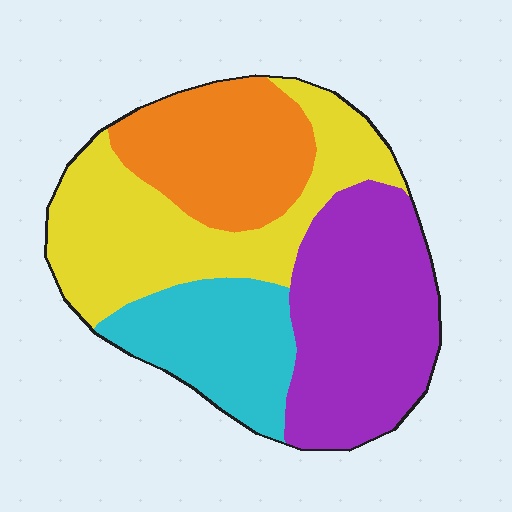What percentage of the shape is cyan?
Cyan takes up about one sixth (1/6) of the shape.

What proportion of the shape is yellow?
Yellow takes up about one third (1/3) of the shape.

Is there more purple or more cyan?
Purple.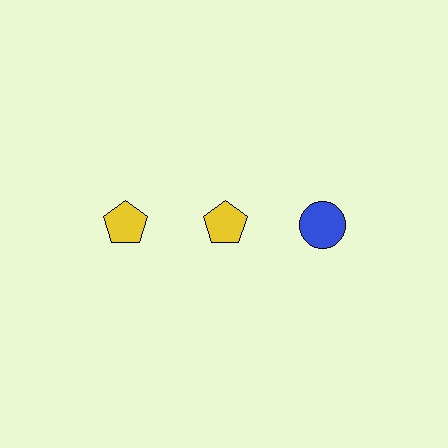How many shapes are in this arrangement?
There are 3 shapes arranged in a grid pattern.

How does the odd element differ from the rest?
It differs in both color (blue instead of yellow) and shape (circle instead of pentagon).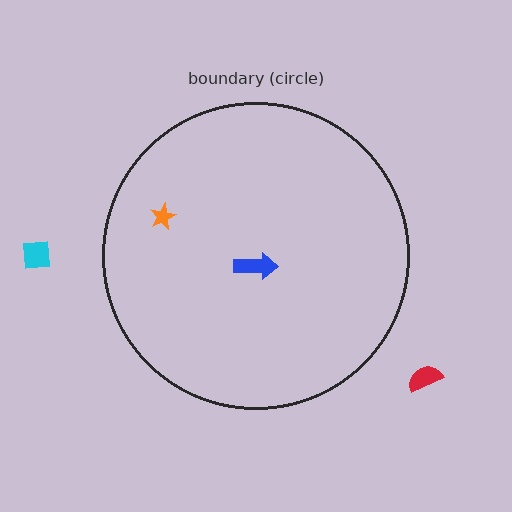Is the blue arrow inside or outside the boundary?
Inside.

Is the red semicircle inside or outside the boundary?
Outside.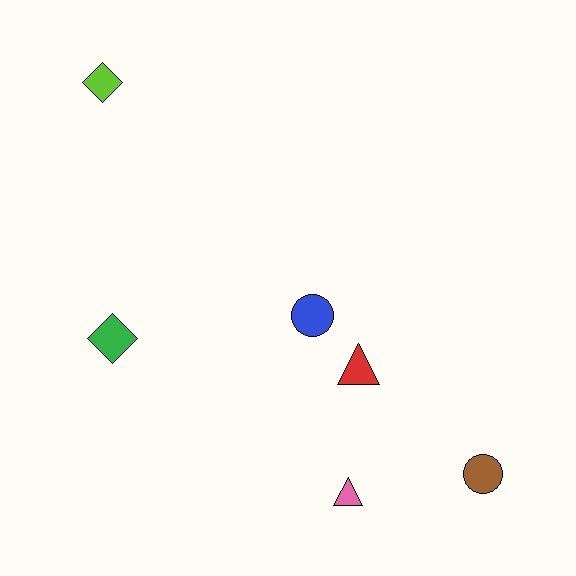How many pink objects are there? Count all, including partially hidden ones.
There is 1 pink object.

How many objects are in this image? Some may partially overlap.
There are 6 objects.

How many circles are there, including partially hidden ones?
There are 2 circles.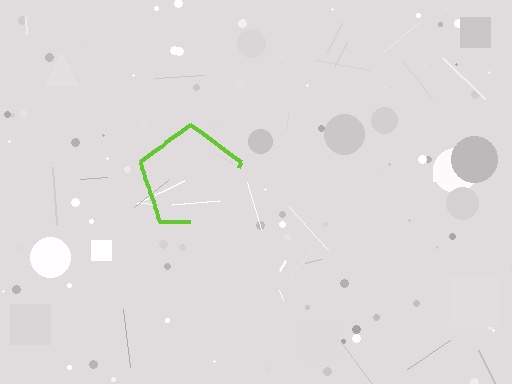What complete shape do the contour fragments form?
The contour fragments form a pentagon.